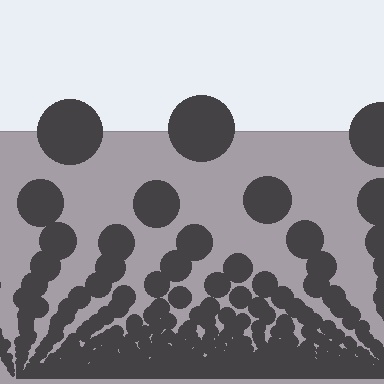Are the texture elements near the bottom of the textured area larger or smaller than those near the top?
Smaller. The gradient is inverted — elements near the bottom are smaller and denser.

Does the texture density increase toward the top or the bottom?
Density increases toward the bottom.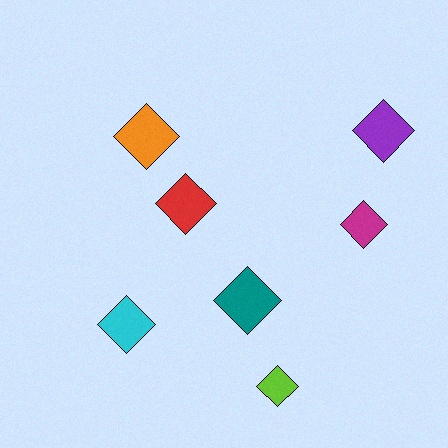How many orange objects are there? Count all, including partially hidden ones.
There is 1 orange object.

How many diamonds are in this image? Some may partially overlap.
There are 7 diamonds.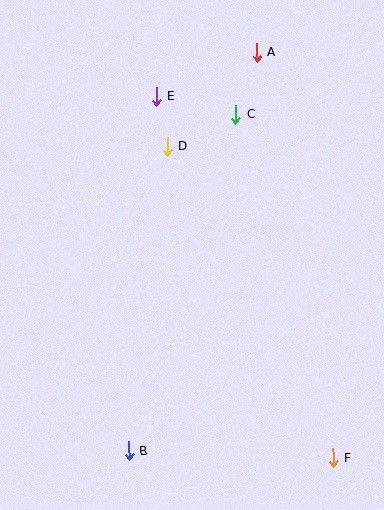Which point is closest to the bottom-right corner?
Point F is closest to the bottom-right corner.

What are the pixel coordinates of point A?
Point A is at (257, 52).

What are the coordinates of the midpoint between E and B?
The midpoint between E and B is at (143, 274).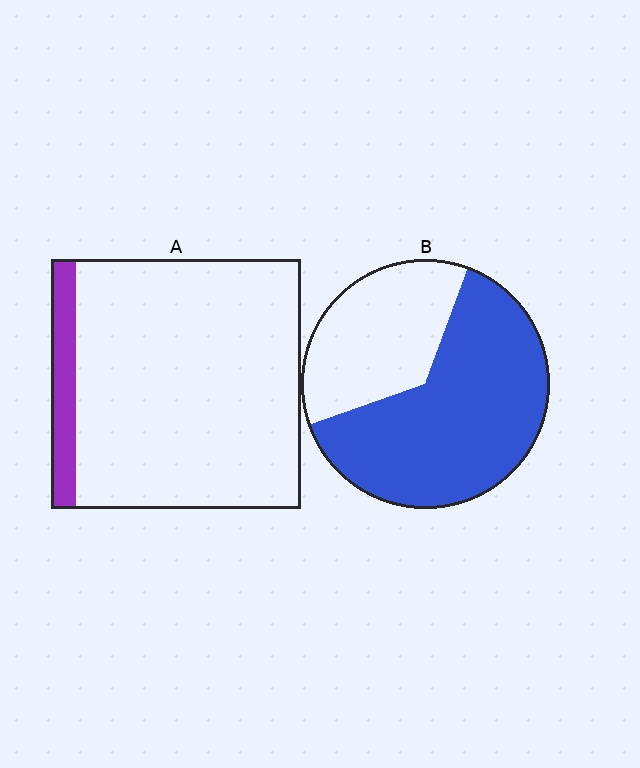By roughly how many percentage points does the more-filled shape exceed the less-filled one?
By roughly 55 percentage points (B over A).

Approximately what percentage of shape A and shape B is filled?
A is approximately 10% and B is approximately 65%.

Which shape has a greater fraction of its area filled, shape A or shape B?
Shape B.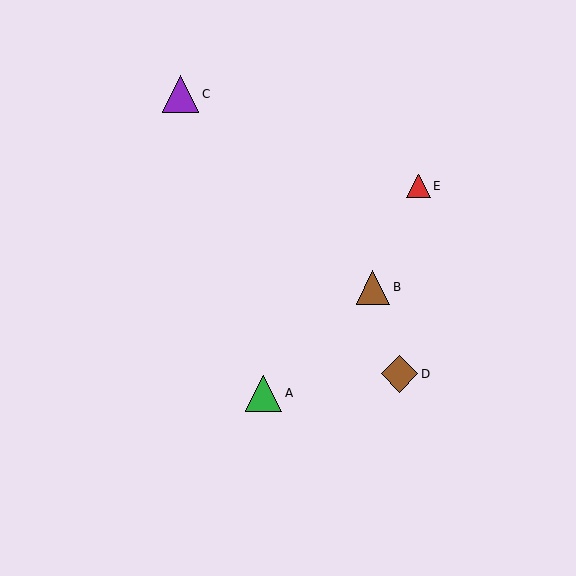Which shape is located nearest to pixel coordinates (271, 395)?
The green triangle (labeled A) at (263, 393) is nearest to that location.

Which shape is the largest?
The purple triangle (labeled C) is the largest.